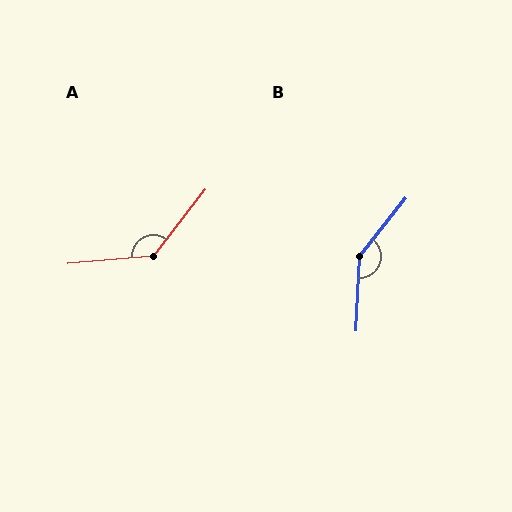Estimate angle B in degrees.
Approximately 144 degrees.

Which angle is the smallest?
A, at approximately 132 degrees.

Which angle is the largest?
B, at approximately 144 degrees.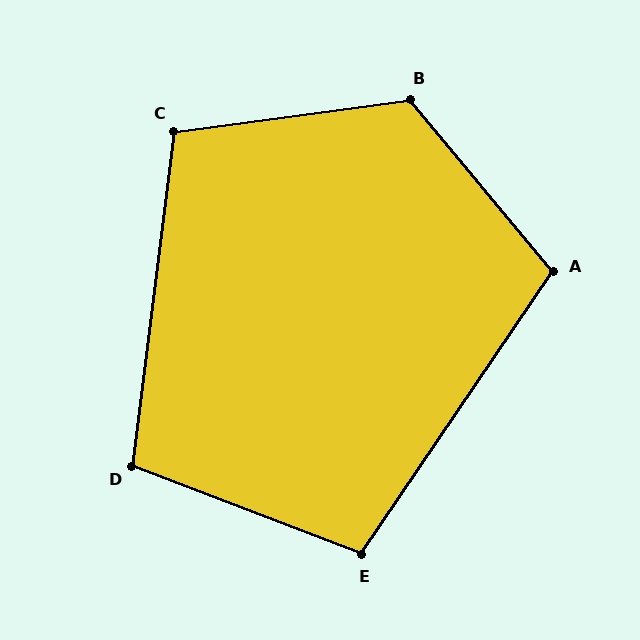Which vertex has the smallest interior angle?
E, at approximately 103 degrees.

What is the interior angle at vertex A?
Approximately 106 degrees (obtuse).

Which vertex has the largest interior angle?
B, at approximately 122 degrees.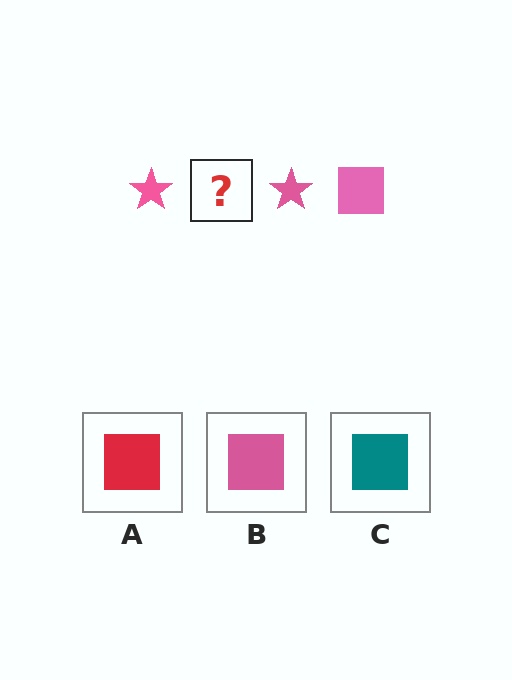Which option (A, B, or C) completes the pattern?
B.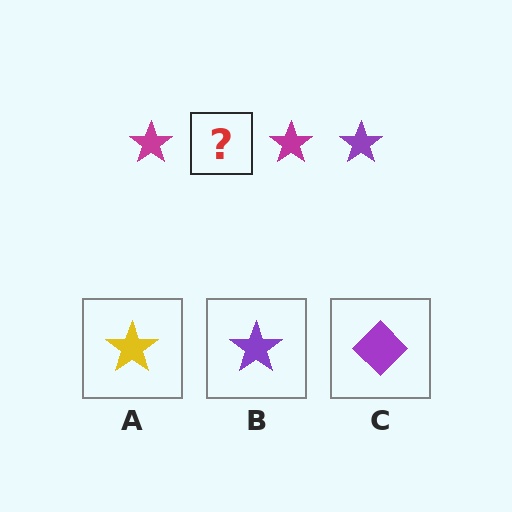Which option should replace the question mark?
Option B.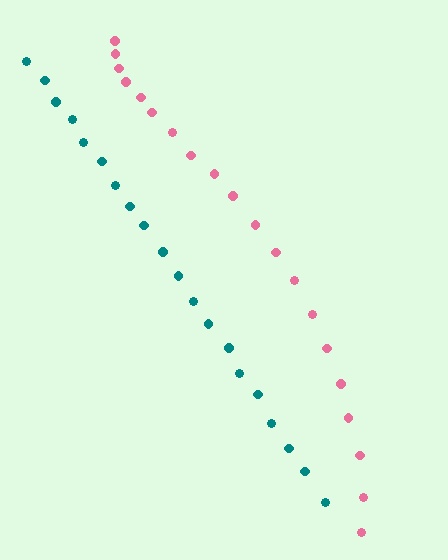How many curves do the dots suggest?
There are 2 distinct paths.